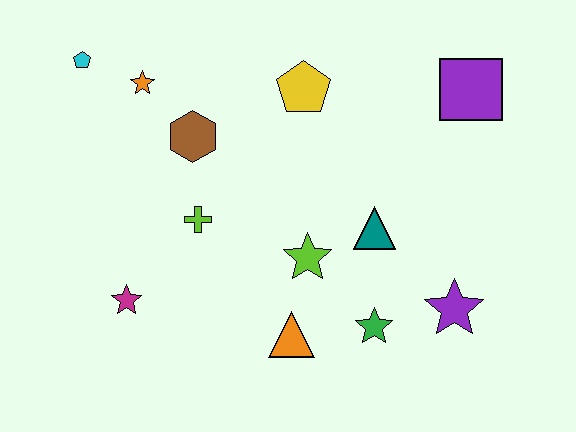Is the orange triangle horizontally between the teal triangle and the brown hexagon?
Yes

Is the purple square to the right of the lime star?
Yes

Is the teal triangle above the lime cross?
No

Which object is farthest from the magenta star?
The purple square is farthest from the magenta star.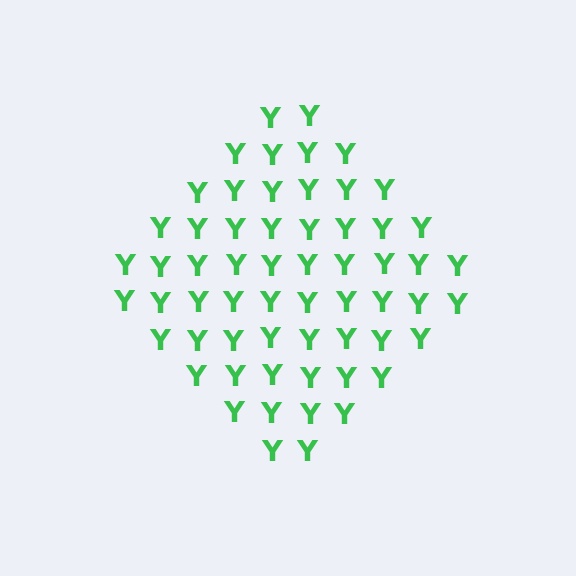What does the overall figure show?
The overall figure shows a diamond.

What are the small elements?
The small elements are letter Y's.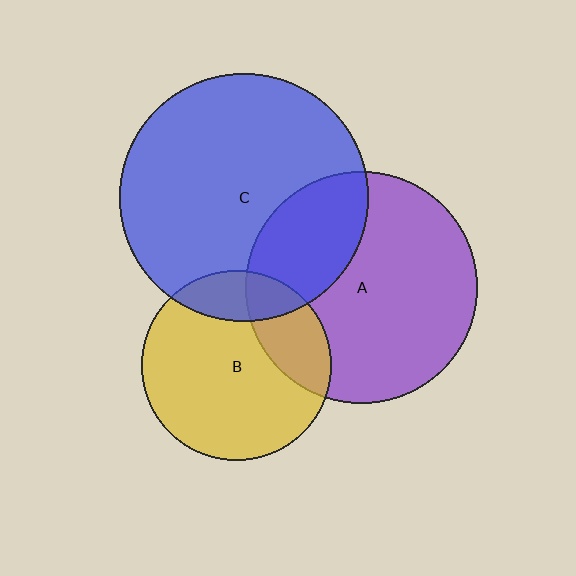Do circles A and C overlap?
Yes.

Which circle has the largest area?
Circle C (blue).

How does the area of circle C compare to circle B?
Approximately 1.7 times.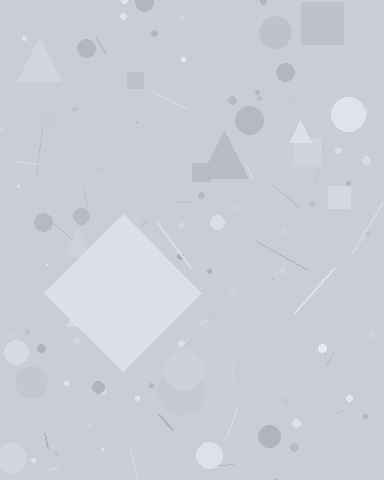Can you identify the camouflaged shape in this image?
The camouflaged shape is a diamond.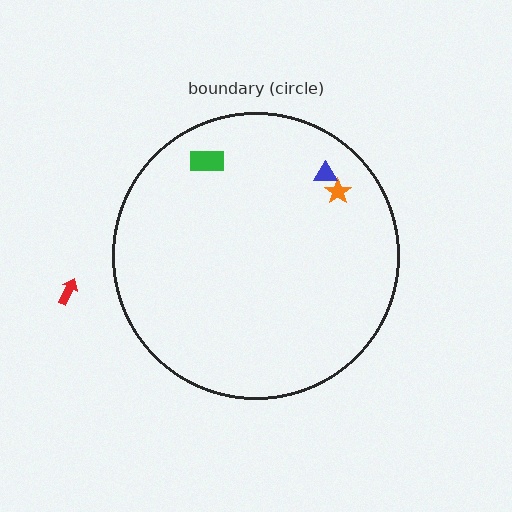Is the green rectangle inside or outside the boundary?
Inside.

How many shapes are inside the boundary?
3 inside, 1 outside.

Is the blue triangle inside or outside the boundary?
Inside.